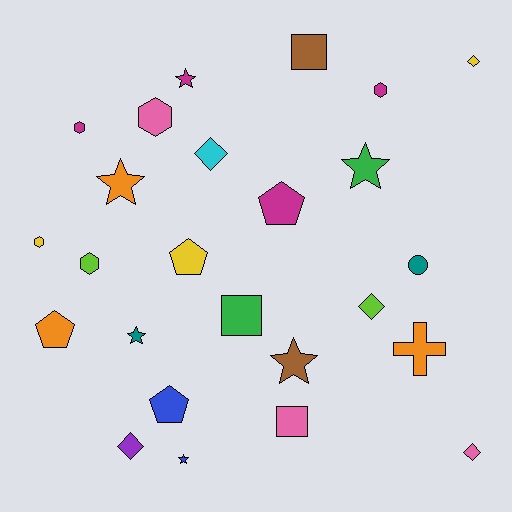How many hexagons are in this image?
There are 5 hexagons.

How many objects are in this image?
There are 25 objects.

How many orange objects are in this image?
There are 3 orange objects.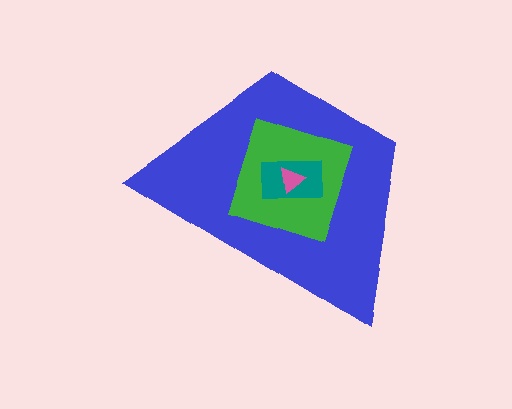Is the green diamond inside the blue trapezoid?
Yes.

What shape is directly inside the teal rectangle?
The pink triangle.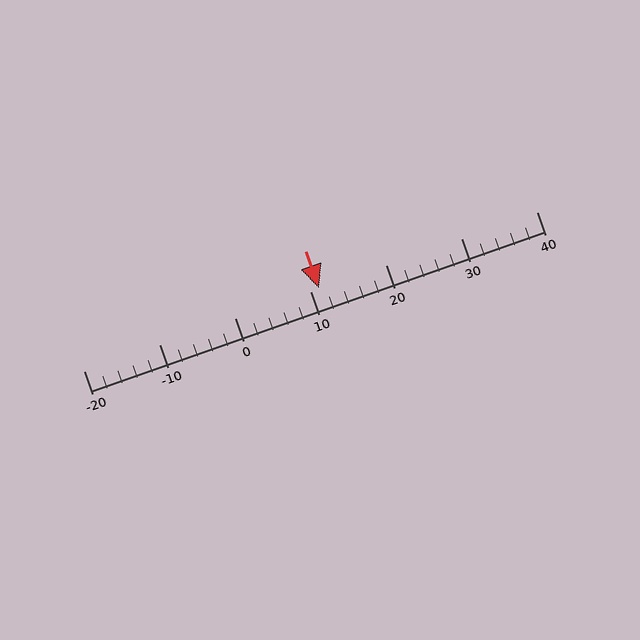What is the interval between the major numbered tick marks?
The major tick marks are spaced 10 units apart.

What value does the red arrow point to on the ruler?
The red arrow points to approximately 11.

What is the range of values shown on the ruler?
The ruler shows values from -20 to 40.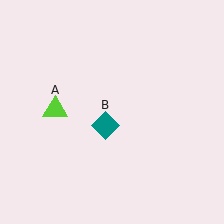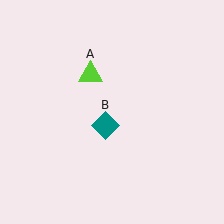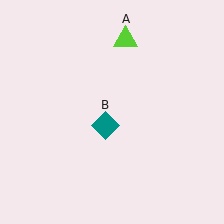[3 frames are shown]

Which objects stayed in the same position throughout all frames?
Teal diamond (object B) remained stationary.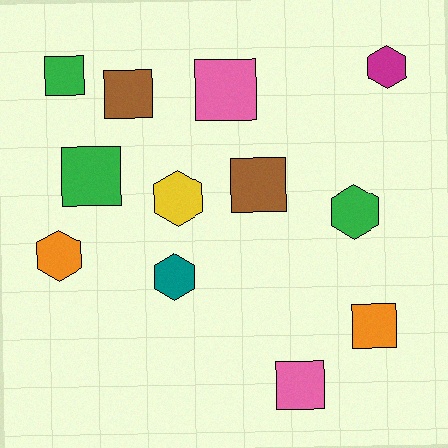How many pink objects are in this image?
There are 2 pink objects.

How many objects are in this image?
There are 12 objects.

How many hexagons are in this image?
There are 5 hexagons.